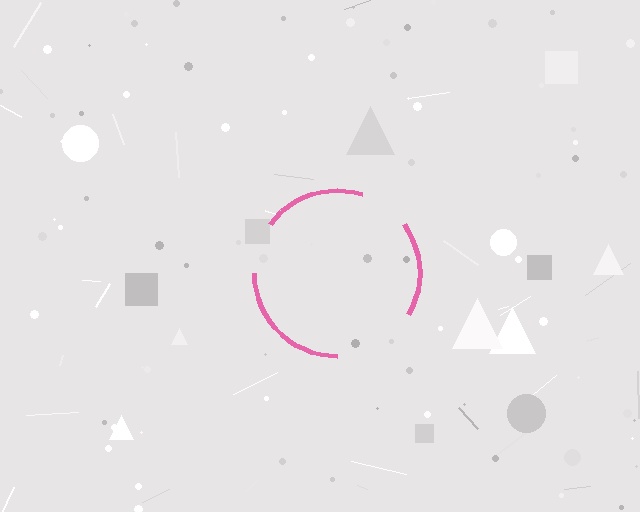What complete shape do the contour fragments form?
The contour fragments form a circle.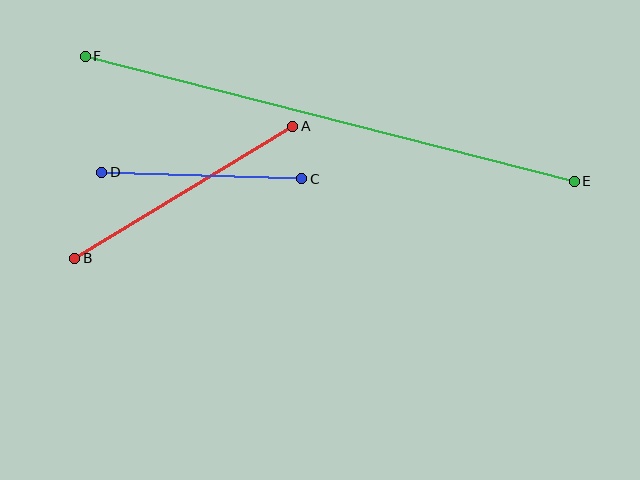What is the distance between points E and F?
The distance is approximately 505 pixels.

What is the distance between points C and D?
The distance is approximately 200 pixels.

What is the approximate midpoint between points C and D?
The midpoint is at approximately (202, 175) pixels.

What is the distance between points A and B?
The distance is approximately 255 pixels.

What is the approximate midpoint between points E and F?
The midpoint is at approximately (330, 119) pixels.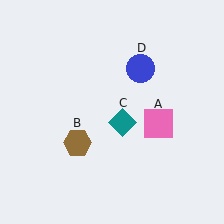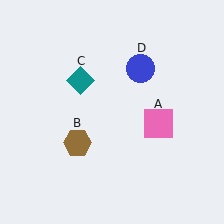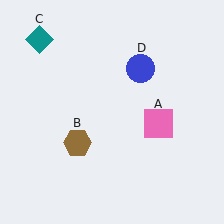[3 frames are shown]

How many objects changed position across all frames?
1 object changed position: teal diamond (object C).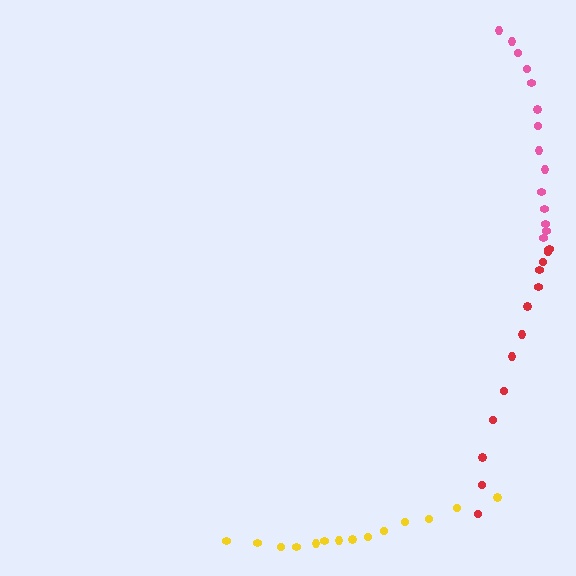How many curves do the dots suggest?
There are 3 distinct paths.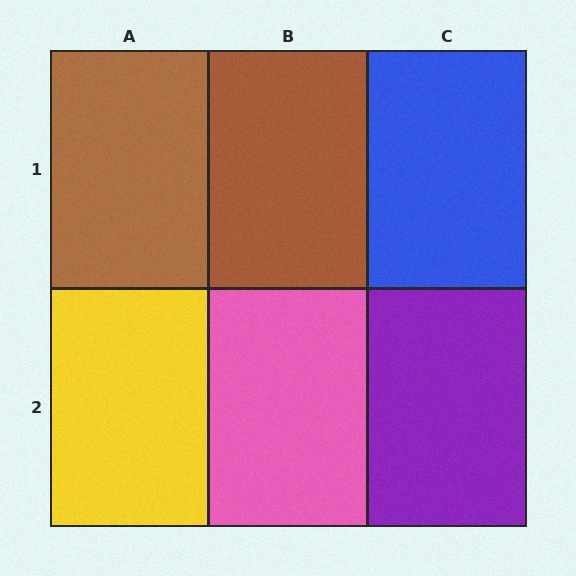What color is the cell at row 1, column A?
Brown.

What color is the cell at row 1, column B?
Brown.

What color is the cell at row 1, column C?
Blue.